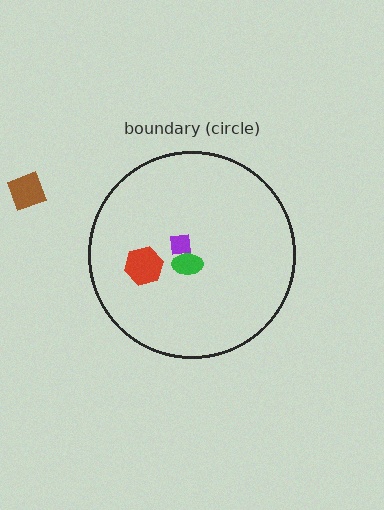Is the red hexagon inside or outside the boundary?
Inside.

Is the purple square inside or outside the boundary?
Inside.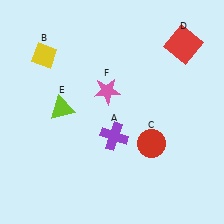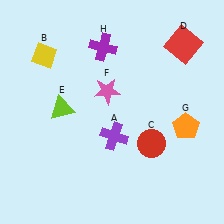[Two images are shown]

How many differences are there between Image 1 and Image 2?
There are 2 differences between the two images.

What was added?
An orange pentagon (G), a purple cross (H) were added in Image 2.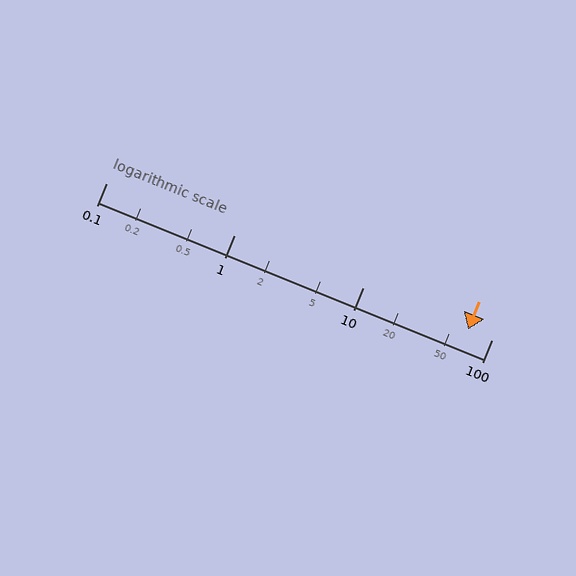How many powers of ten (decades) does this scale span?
The scale spans 3 decades, from 0.1 to 100.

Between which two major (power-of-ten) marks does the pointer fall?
The pointer is between 10 and 100.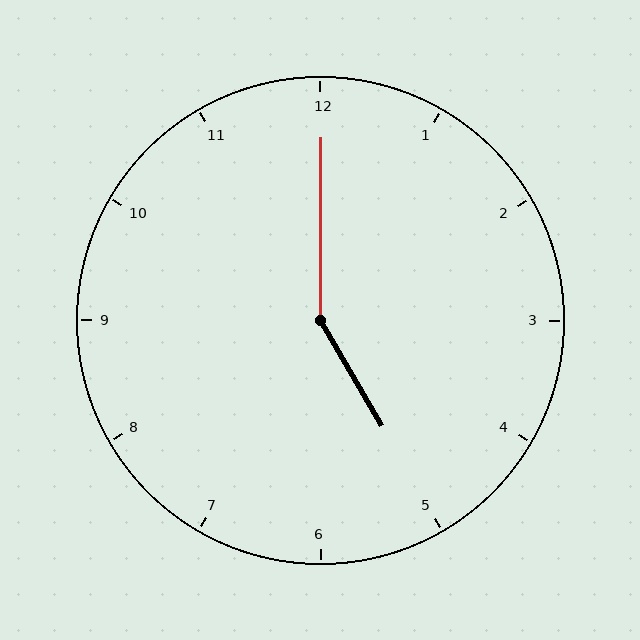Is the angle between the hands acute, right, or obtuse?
It is obtuse.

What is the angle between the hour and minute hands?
Approximately 150 degrees.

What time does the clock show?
5:00.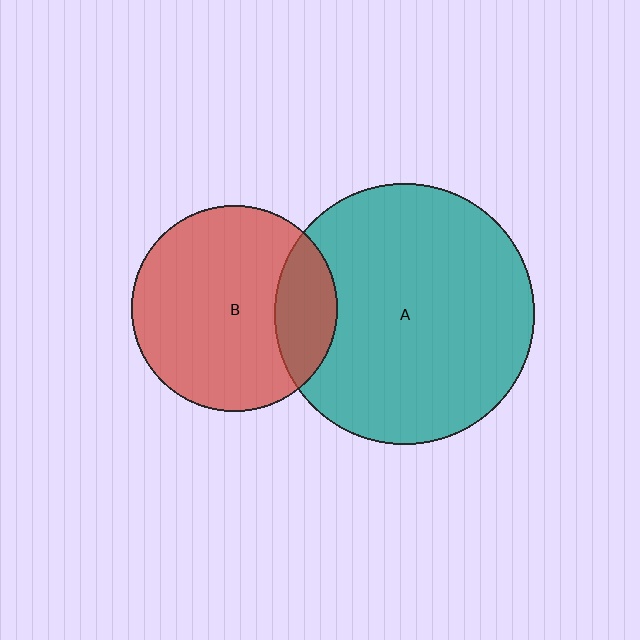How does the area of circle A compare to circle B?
Approximately 1.6 times.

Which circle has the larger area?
Circle A (teal).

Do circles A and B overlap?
Yes.